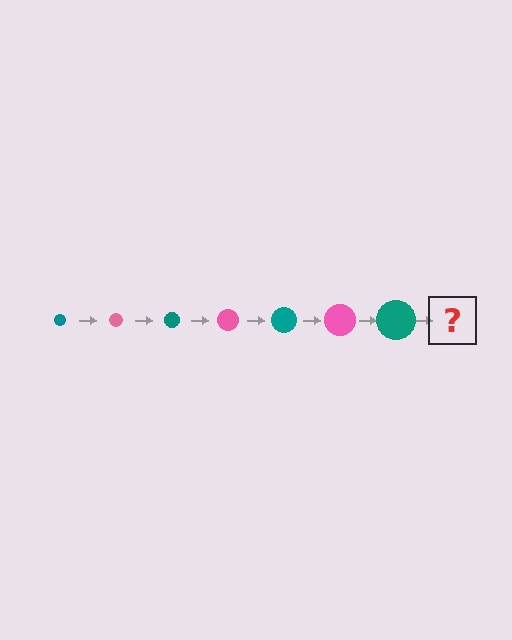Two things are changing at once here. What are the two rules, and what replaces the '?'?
The two rules are that the circle grows larger each step and the color cycles through teal and pink. The '?' should be a pink circle, larger than the previous one.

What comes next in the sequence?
The next element should be a pink circle, larger than the previous one.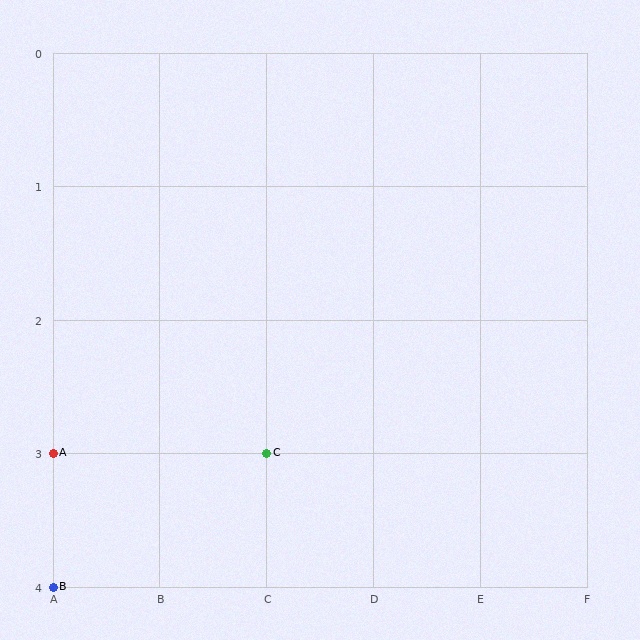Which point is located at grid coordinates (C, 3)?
Point C is at (C, 3).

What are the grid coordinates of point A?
Point A is at grid coordinates (A, 3).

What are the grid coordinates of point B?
Point B is at grid coordinates (A, 4).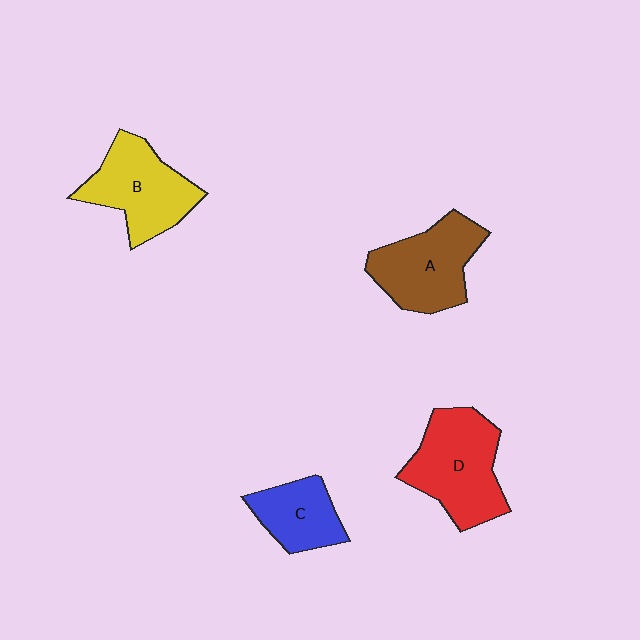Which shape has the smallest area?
Shape C (blue).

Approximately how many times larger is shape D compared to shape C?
Approximately 1.7 times.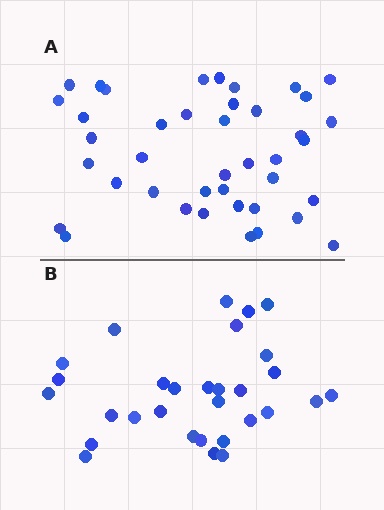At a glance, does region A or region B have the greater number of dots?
Region A (the top region) has more dots.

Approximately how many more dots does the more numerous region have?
Region A has roughly 12 or so more dots than region B.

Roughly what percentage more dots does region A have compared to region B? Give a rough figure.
About 35% more.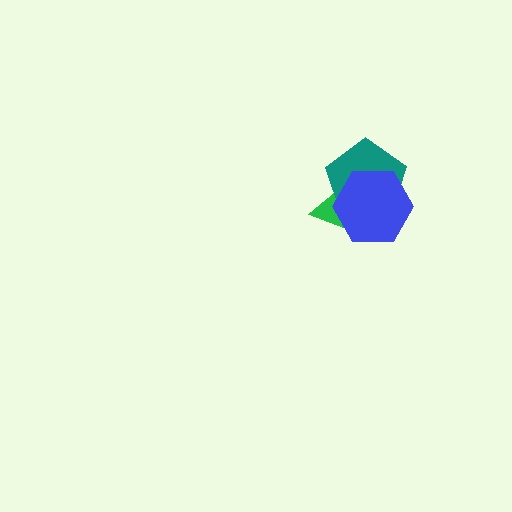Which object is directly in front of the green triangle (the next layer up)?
The teal pentagon is directly in front of the green triangle.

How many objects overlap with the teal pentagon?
2 objects overlap with the teal pentagon.